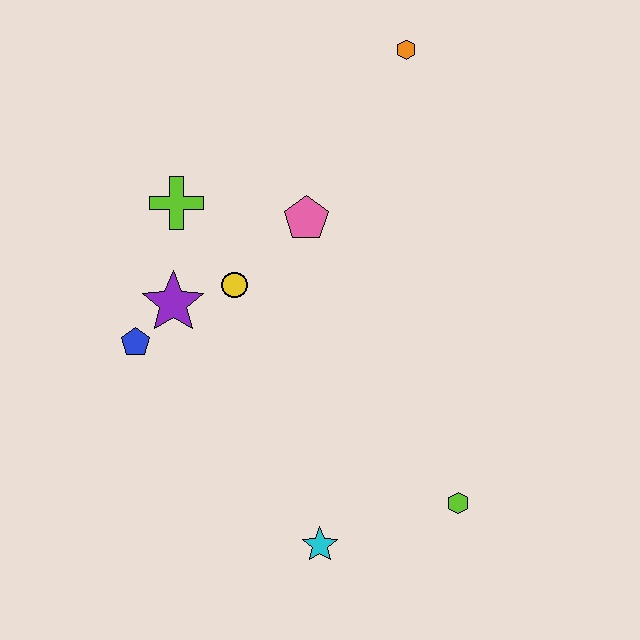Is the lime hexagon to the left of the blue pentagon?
No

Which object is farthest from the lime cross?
The lime hexagon is farthest from the lime cross.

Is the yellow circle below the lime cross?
Yes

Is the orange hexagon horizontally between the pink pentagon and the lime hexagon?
Yes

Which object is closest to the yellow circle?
The purple star is closest to the yellow circle.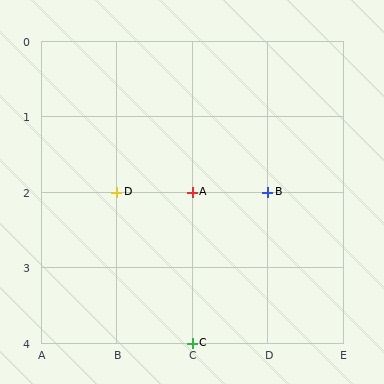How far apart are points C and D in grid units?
Points C and D are 1 column and 2 rows apart (about 2.2 grid units diagonally).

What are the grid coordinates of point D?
Point D is at grid coordinates (B, 2).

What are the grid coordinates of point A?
Point A is at grid coordinates (C, 2).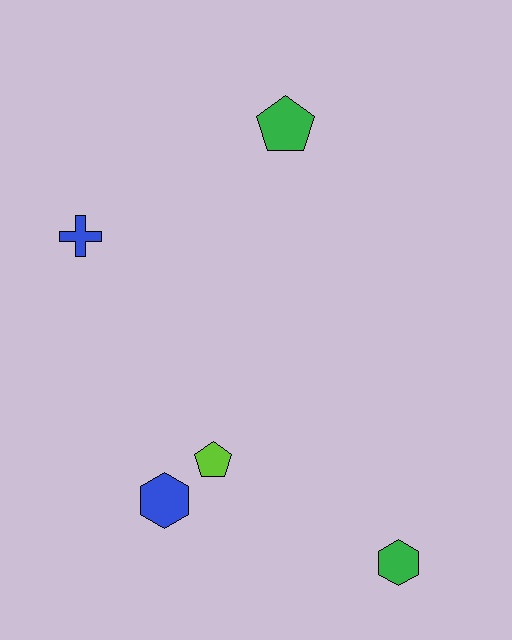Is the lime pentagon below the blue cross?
Yes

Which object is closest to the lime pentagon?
The blue hexagon is closest to the lime pentagon.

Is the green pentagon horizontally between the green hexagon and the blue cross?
Yes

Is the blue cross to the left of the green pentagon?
Yes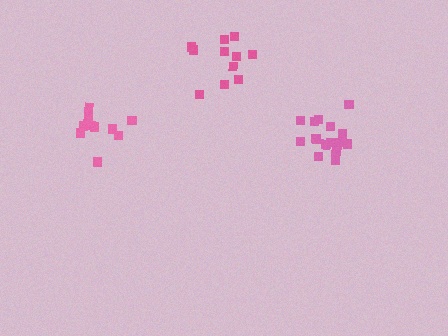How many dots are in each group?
Group 1: 16 dots, Group 2: 11 dots, Group 3: 11 dots (38 total).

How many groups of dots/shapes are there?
There are 3 groups.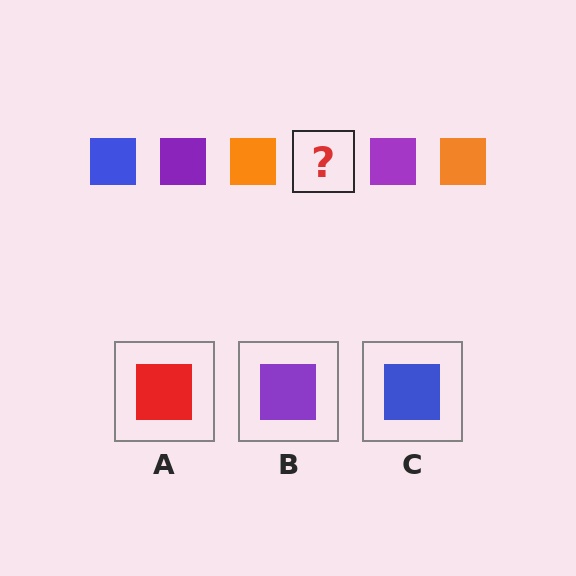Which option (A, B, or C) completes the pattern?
C.